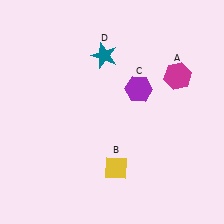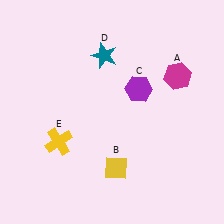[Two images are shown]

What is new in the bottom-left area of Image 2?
A yellow cross (E) was added in the bottom-left area of Image 2.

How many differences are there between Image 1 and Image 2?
There is 1 difference between the two images.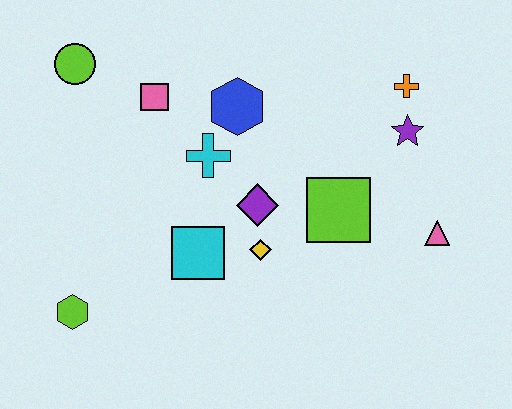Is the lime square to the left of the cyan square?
No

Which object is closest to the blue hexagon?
The cyan cross is closest to the blue hexagon.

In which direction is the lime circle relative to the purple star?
The lime circle is to the left of the purple star.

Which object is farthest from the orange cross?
The lime hexagon is farthest from the orange cross.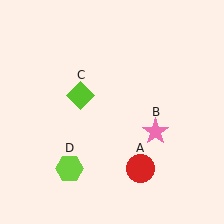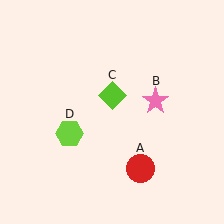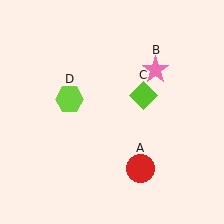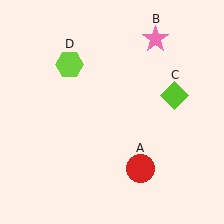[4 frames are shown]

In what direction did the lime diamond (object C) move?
The lime diamond (object C) moved right.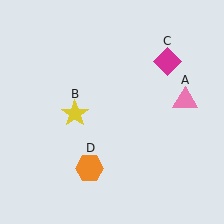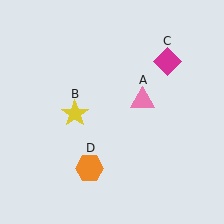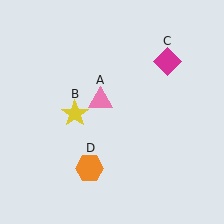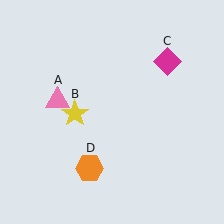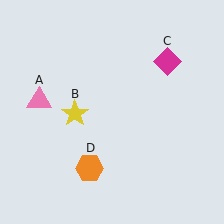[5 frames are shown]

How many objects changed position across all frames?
1 object changed position: pink triangle (object A).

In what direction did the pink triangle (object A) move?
The pink triangle (object A) moved left.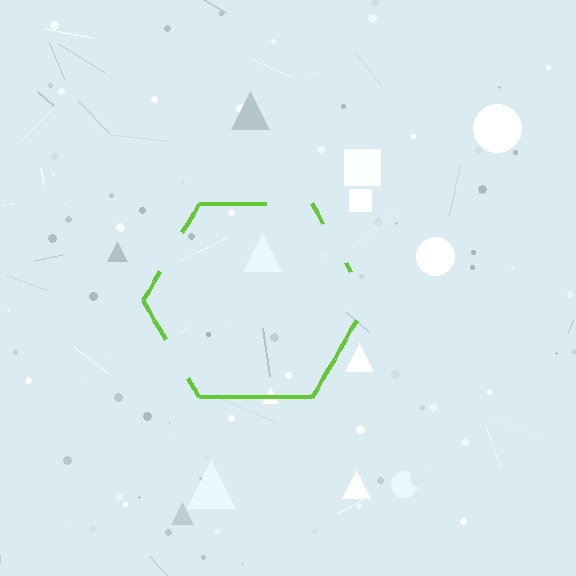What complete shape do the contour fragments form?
The contour fragments form a hexagon.